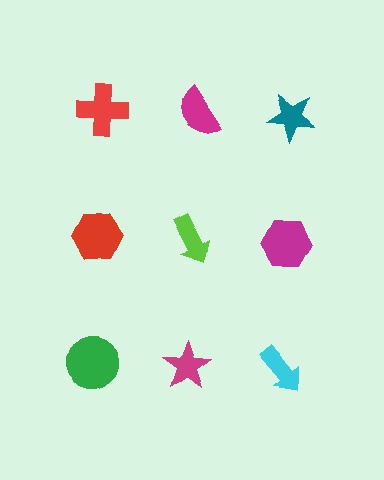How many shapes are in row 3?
3 shapes.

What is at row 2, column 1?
A red hexagon.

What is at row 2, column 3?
A magenta hexagon.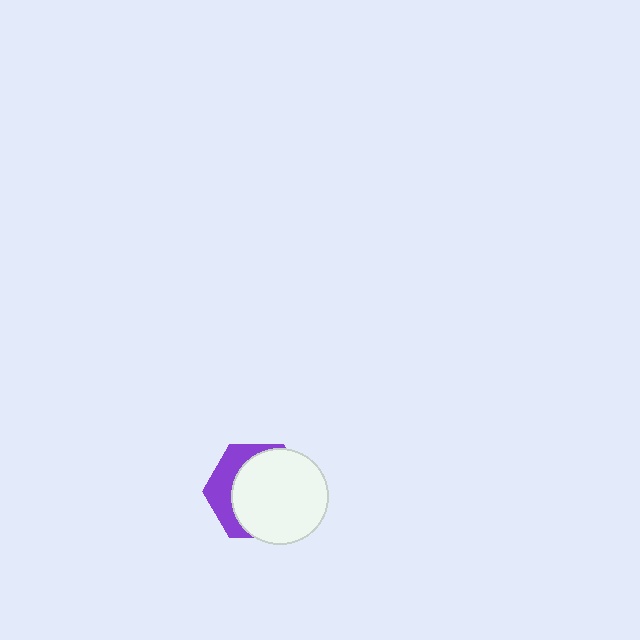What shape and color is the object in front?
The object in front is a white circle.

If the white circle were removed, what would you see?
You would see the complete purple hexagon.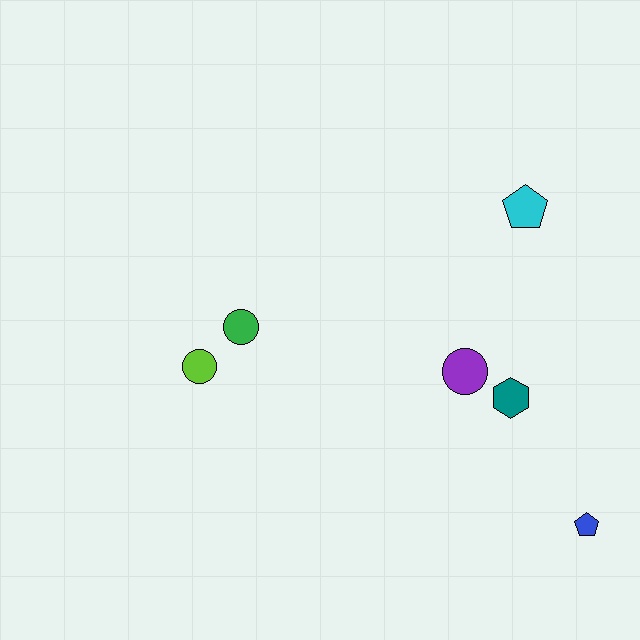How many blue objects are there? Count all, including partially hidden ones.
There is 1 blue object.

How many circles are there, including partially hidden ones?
There are 3 circles.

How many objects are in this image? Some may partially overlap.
There are 6 objects.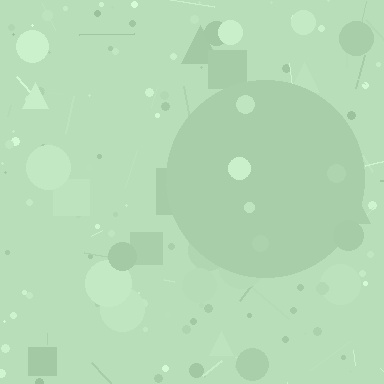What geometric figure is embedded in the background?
A circle is embedded in the background.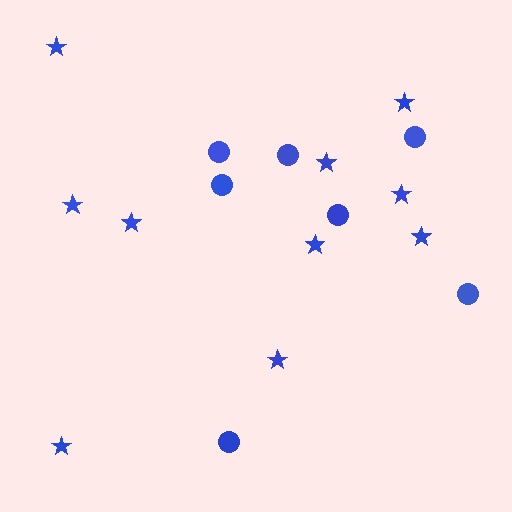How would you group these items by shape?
There are 2 groups: one group of stars (10) and one group of circles (7).